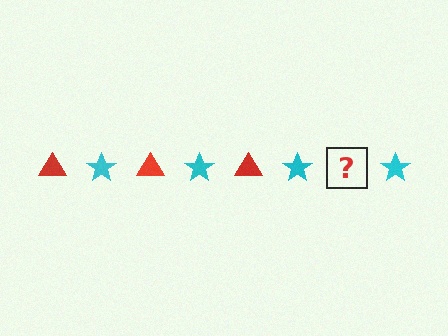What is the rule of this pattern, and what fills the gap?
The rule is that the pattern alternates between red triangle and cyan star. The gap should be filled with a red triangle.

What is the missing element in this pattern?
The missing element is a red triangle.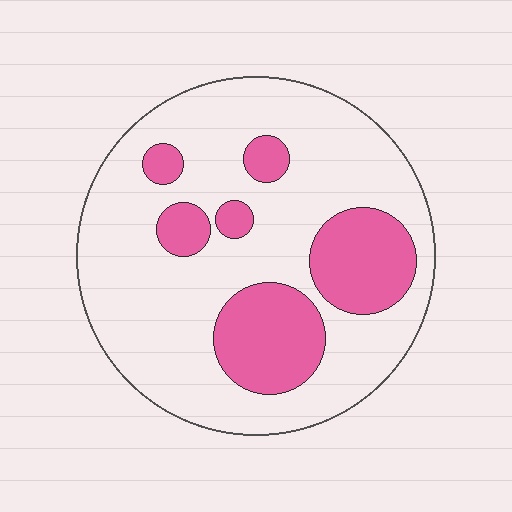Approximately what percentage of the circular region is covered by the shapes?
Approximately 25%.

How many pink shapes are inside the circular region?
6.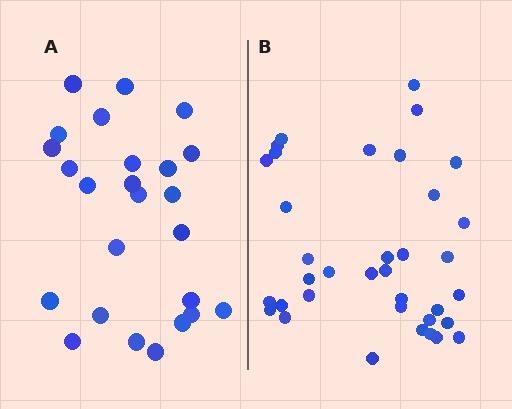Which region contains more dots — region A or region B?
Region B (the right region) has more dots.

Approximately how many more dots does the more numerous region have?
Region B has roughly 12 or so more dots than region A.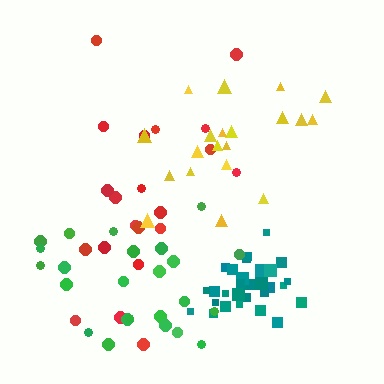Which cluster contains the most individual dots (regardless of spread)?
Teal (30).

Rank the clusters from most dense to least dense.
teal, yellow, green, red.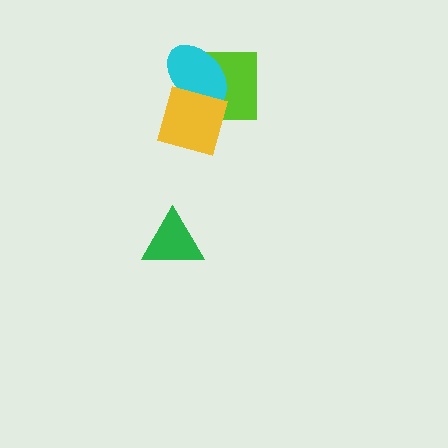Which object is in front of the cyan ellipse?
The yellow diamond is in front of the cyan ellipse.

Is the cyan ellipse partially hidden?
Yes, it is partially covered by another shape.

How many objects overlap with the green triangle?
0 objects overlap with the green triangle.